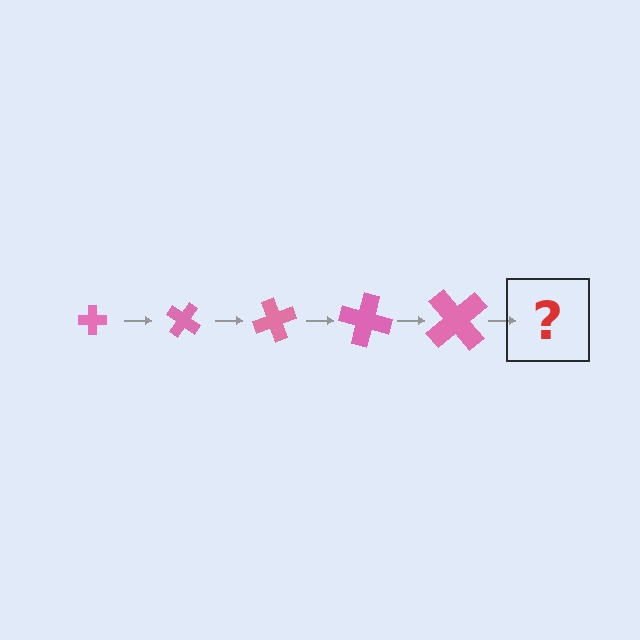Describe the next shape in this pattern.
It should be a cross, larger than the previous one and rotated 175 degrees from the start.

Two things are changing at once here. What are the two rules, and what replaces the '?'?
The two rules are that the cross grows larger each step and it rotates 35 degrees each step. The '?' should be a cross, larger than the previous one and rotated 175 degrees from the start.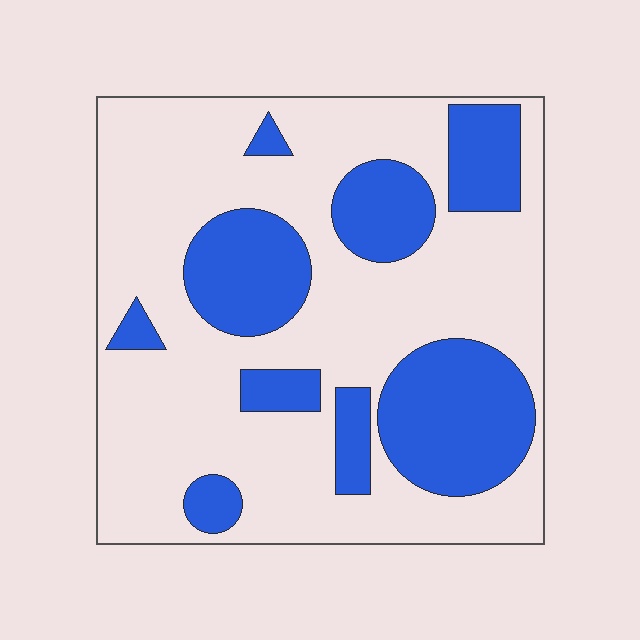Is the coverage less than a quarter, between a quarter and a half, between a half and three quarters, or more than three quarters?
Between a quarter and a half.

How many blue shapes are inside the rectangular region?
9.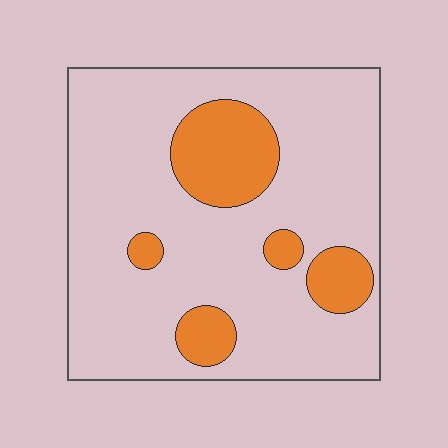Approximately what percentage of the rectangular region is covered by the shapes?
Approximately 20%.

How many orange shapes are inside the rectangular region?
5.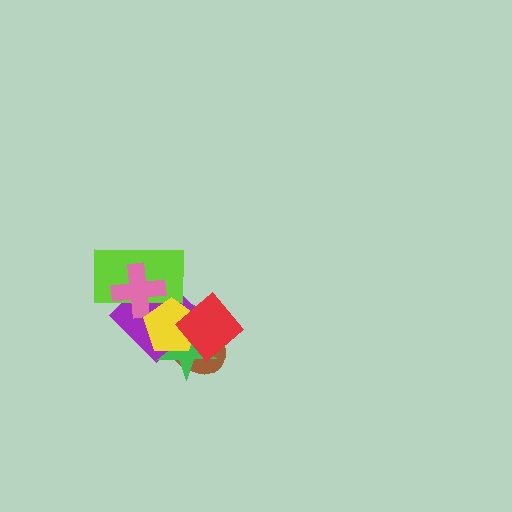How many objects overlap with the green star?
4 objects overlap with the green star.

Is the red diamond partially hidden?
No, no other shape covers it.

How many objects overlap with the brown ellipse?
4 objects overlap with the brown ellipse.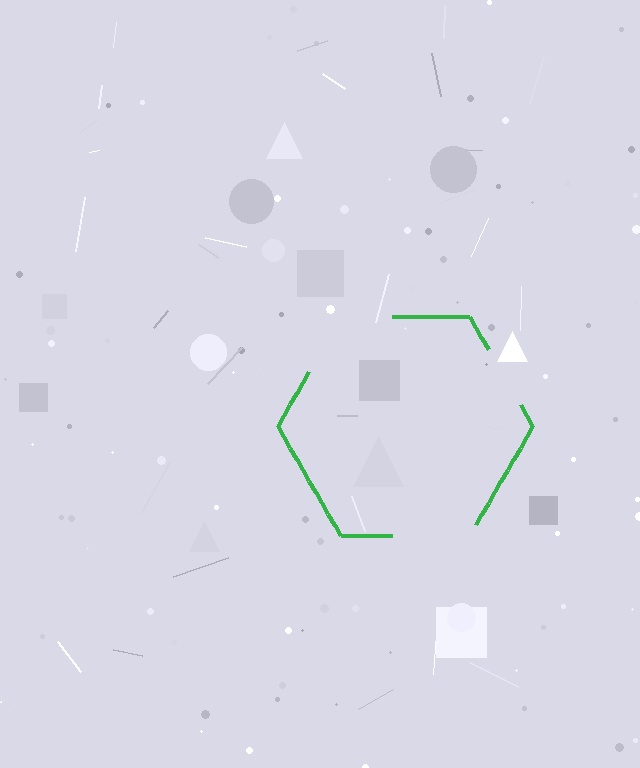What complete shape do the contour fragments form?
The contour fragments form a hexagon.